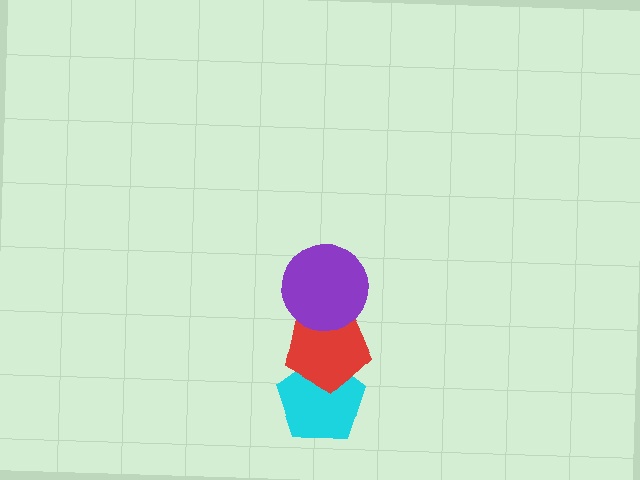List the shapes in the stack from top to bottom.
From top to bottom: the purple circle, the red pentagon, the cyan pentagon.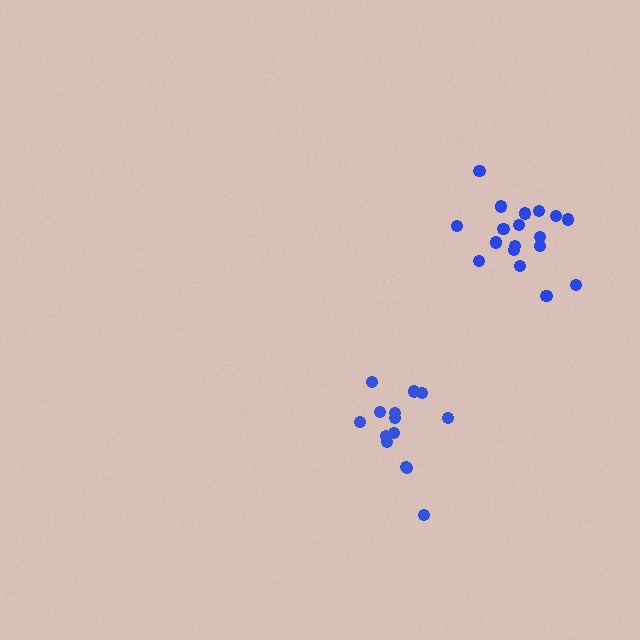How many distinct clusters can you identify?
There are 2 distinct clusters.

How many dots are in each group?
Group 1: 18 dots, Group 2: 14 dots (32 total).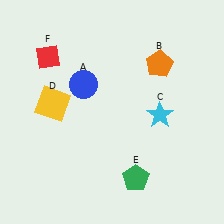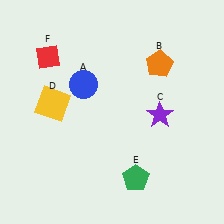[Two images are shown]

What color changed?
The star (C) changed from cyan in Image 1 to purple in Image 2.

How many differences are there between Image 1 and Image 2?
There is 1 difference between the two images.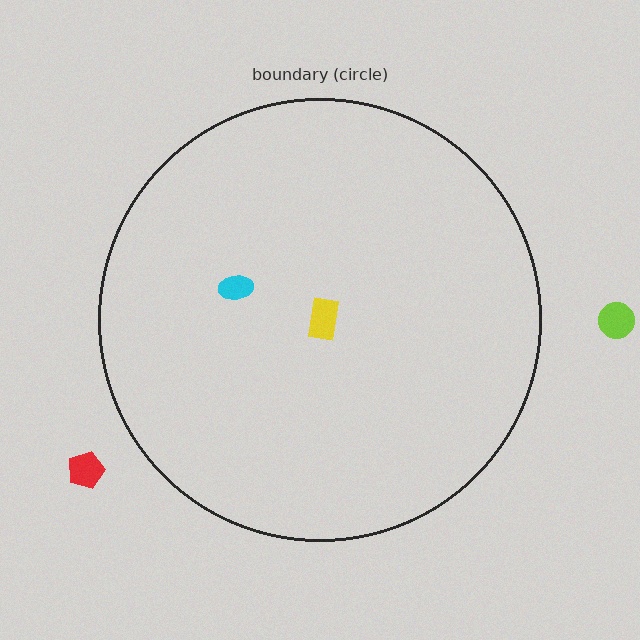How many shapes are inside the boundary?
2 inside, 2 outside.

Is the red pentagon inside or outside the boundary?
Outside.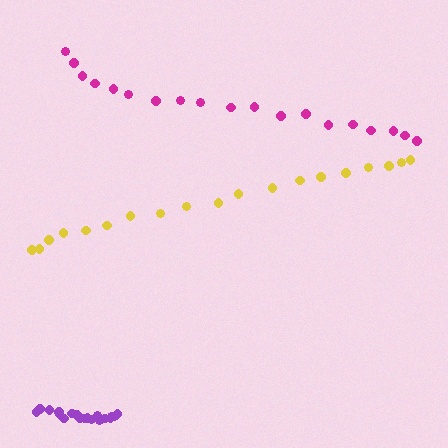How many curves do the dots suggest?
There are 3 distinct paths.